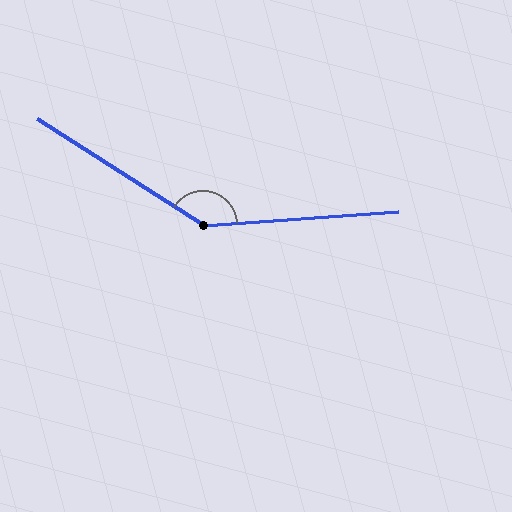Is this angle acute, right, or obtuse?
It is obtuse.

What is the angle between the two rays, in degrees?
Approximately 143 degrees.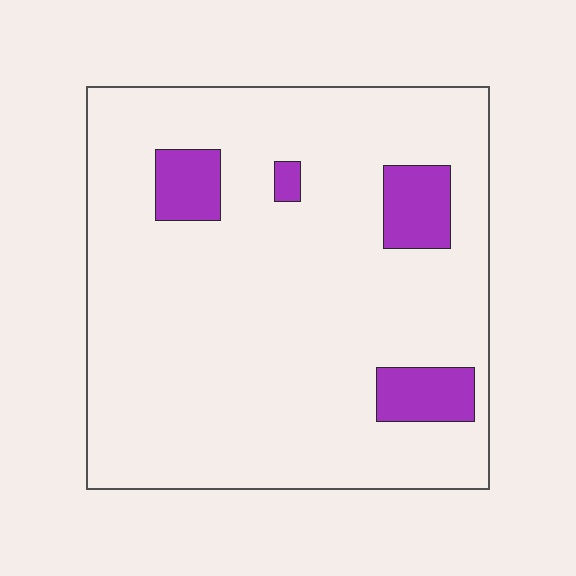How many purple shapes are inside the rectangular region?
4.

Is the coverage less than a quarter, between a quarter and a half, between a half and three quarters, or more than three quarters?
Less than a quarter.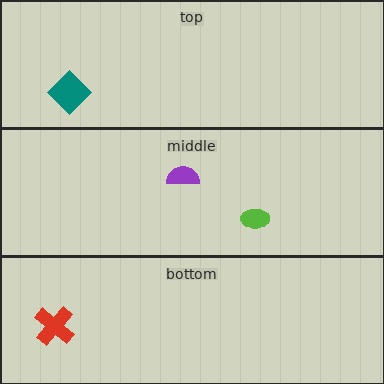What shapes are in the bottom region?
The red cross.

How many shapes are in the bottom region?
1.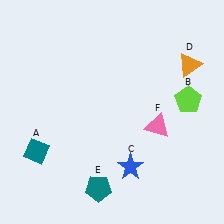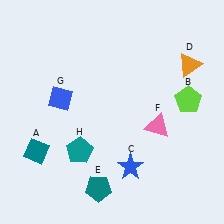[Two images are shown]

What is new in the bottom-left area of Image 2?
A teal pentagon (H) was added in the bottom-left area of Image 2.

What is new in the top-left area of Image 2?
A blue diamond (G) was added in the top-left area of Image 2.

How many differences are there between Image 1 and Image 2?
There are 2 differences between the two images.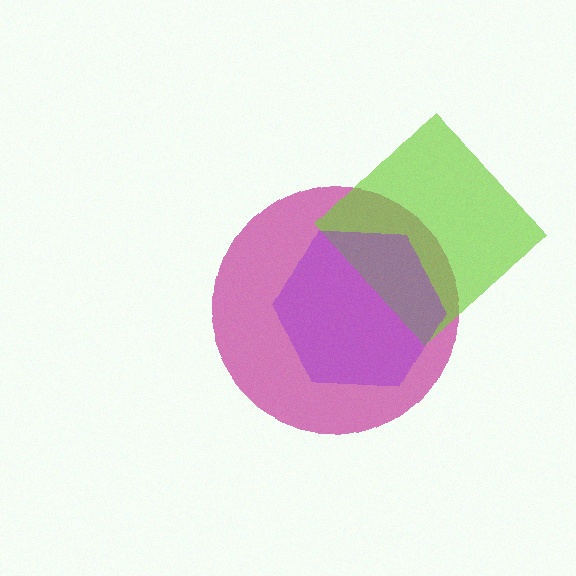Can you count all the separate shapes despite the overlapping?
Yes, there are 3 separate shapes.